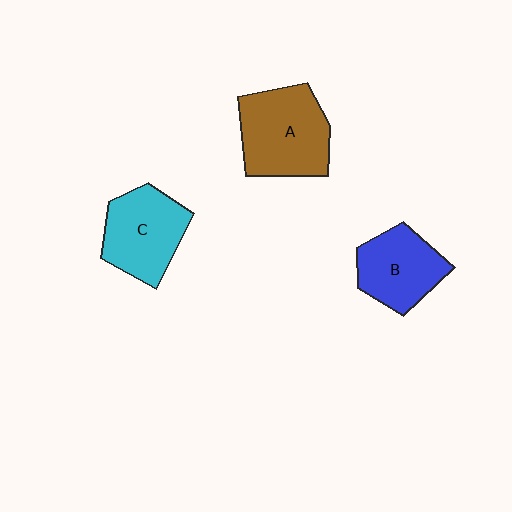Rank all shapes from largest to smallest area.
From largest to smallest: A (brown), C (cyan), B (blue).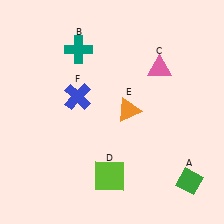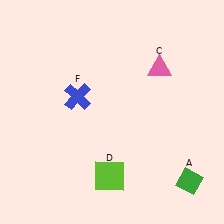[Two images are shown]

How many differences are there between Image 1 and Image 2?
There are 2 differences between the two images.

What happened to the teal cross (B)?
The teal cross (B) was removed in Image 2. It was in the top-left area of Image 1.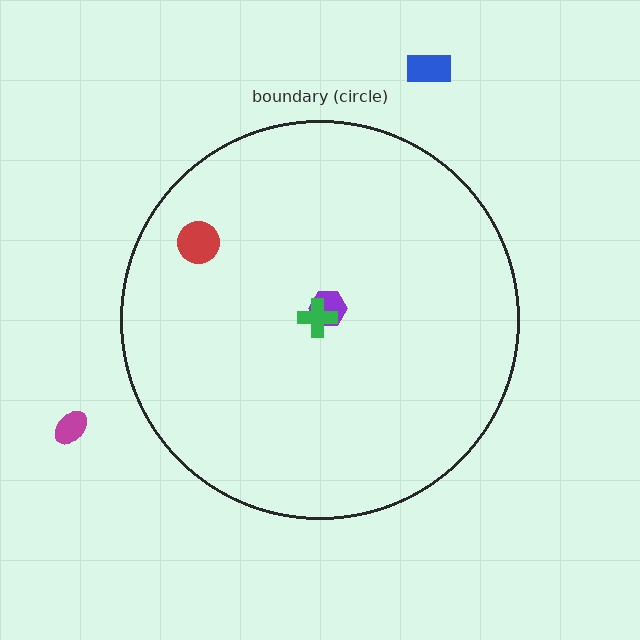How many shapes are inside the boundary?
3 inside, 2 outside.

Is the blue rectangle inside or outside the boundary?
Outside.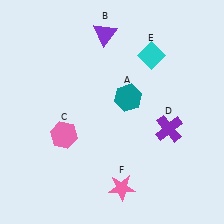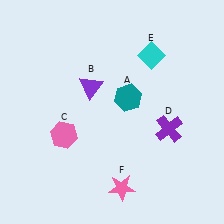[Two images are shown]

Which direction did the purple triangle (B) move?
The purple triangle (B) moved down.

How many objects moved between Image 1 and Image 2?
1 object moved between the two images.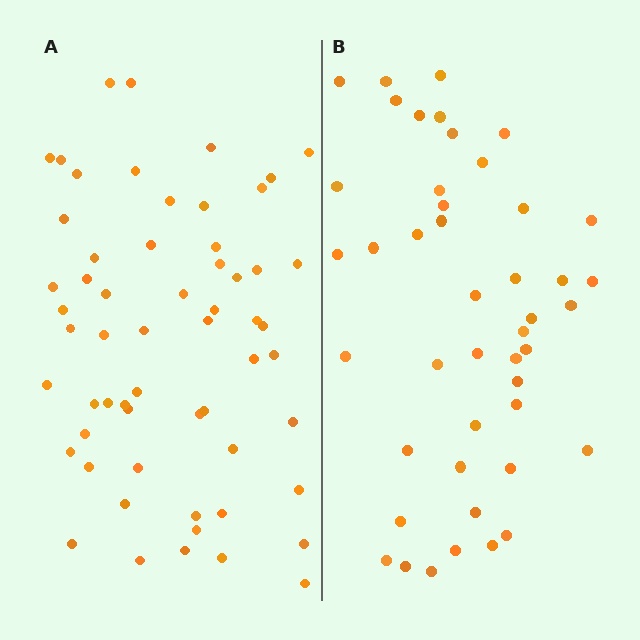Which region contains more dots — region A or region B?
Region A (the left region) has more dots.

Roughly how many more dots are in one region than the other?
Region A has approximately 15 more dots than region B.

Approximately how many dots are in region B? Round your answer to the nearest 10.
About 40 dots. (The exact count is 45, which rounds to 40.)